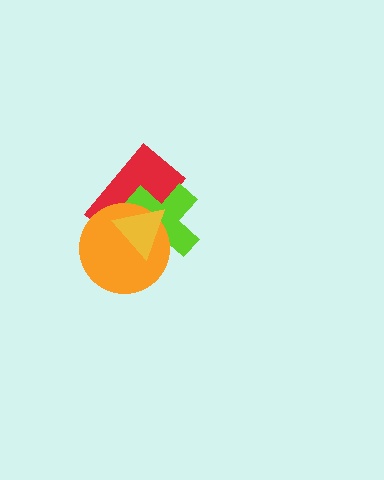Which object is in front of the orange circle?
The yellow triangle is in front of the orange circle.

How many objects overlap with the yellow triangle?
3 objects overlap with the yellow triangle.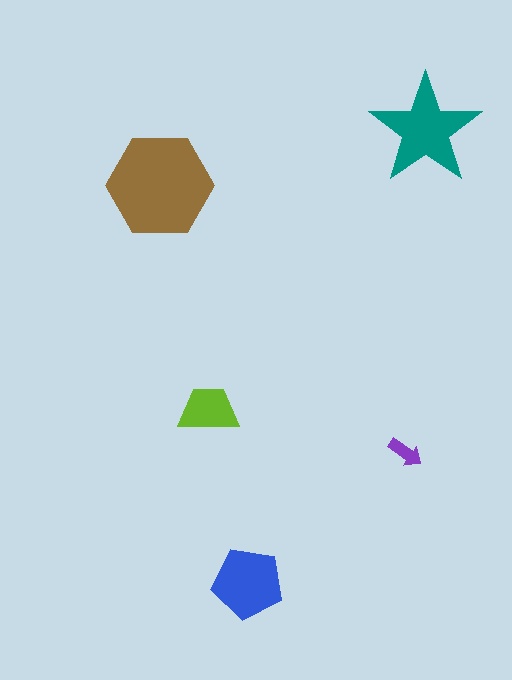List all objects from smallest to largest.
The purple arrow, the lime trapezoid, the blue pentagon, the teal star, the brown hexagon.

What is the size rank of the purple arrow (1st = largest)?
5th.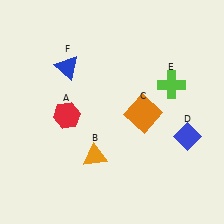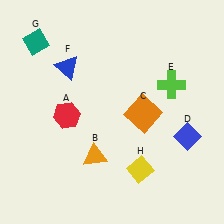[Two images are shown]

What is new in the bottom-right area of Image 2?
A yellow diamond (H) was added in the bottom-right area of Image 2.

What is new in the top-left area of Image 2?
A teal diamond (G) was added in the top-left area of Image 2.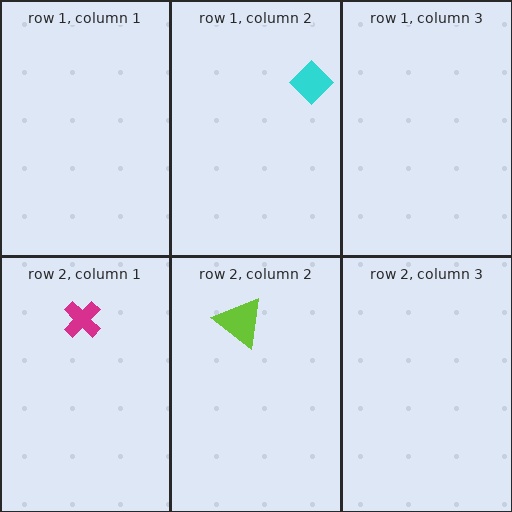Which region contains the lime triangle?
The row 2, column 2 region.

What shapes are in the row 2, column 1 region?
The magenta cross.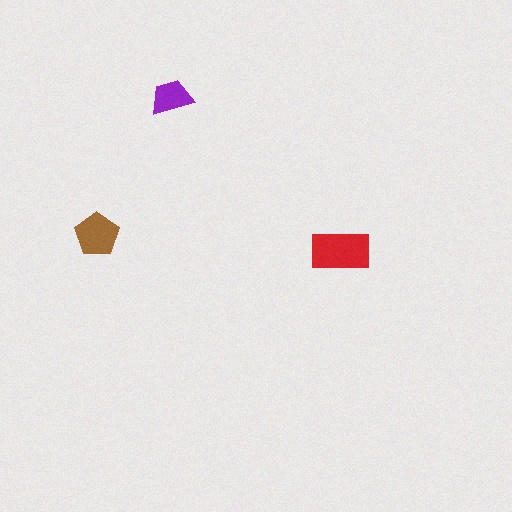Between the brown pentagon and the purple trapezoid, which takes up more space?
The brown pentagon.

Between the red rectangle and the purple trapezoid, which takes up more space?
The red rectangle.